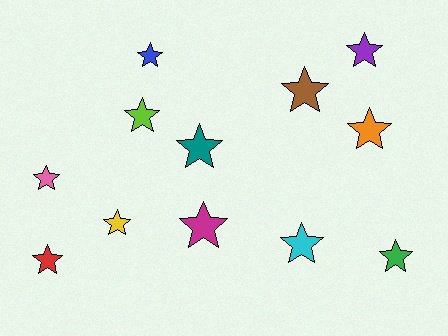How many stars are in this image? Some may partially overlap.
There are 12 stars.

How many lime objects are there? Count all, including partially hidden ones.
There is 1 lime object.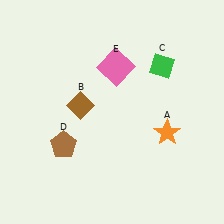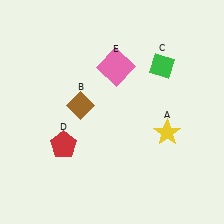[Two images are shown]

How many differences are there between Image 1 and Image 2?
There are 2 differences between the two images.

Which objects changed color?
A changed from orange to yellow. D changed from brown to red.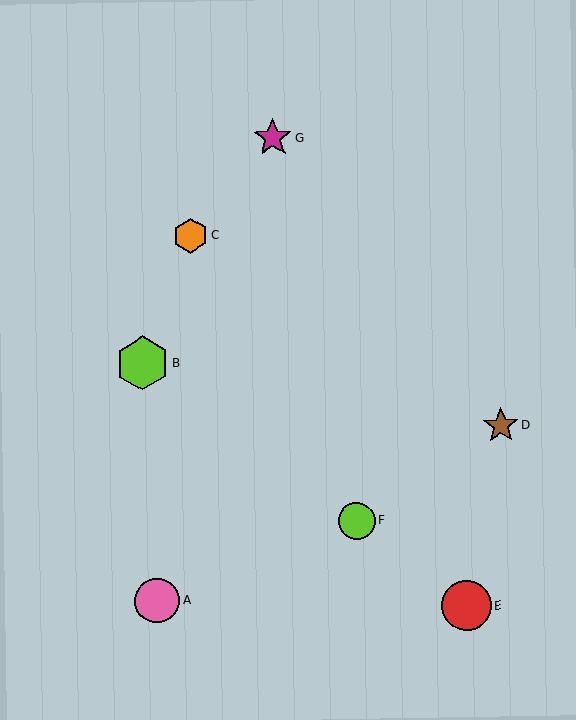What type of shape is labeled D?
Shape D is a brown star.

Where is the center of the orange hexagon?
The center of the orange hexagon is at (190, 236).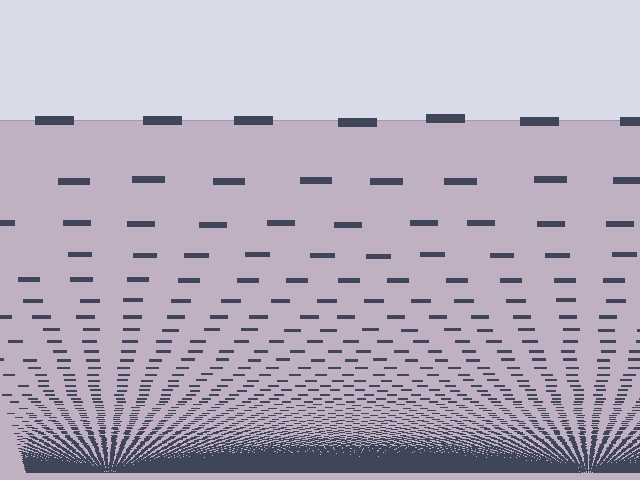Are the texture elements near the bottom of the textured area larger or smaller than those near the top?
Smaller. The gradient is inverted — elements near the bottom are smaller and denser.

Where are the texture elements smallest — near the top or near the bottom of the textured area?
Near the bottom.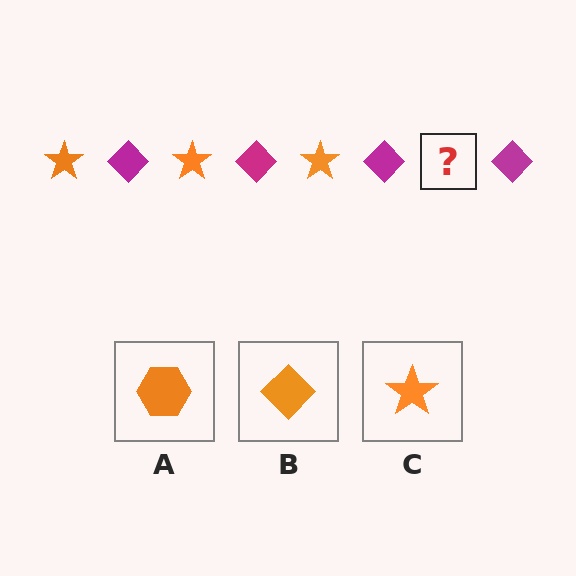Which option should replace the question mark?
Option C.